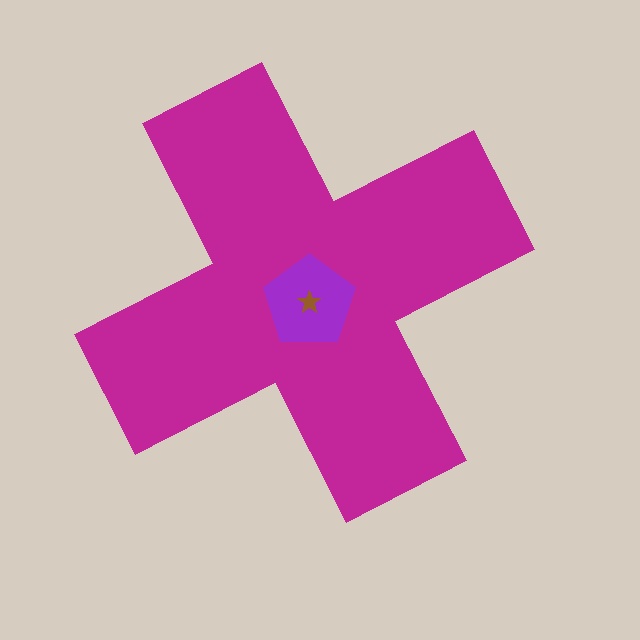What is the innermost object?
The brown star.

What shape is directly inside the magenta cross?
The purple pentagon.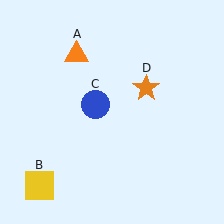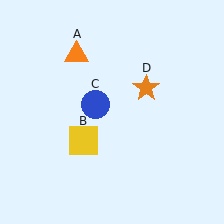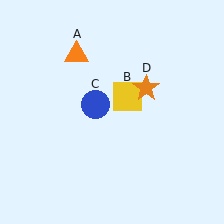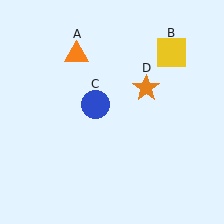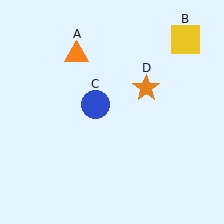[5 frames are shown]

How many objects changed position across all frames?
1 object changed position: yellow square (object B).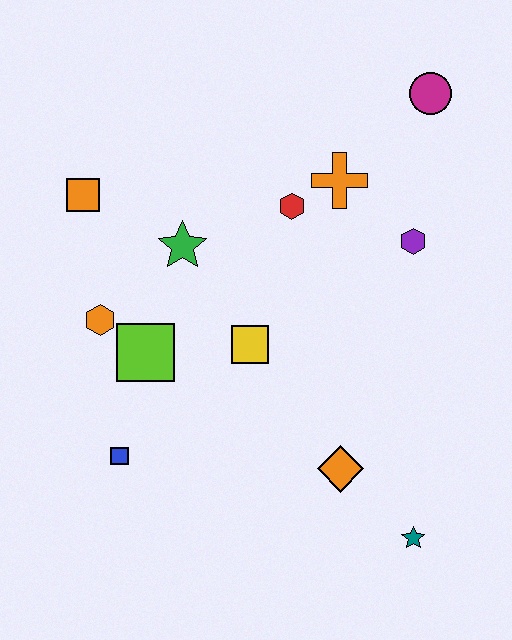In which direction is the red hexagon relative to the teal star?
The red hexagon is above the teal star.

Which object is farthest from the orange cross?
The teal star is farthest from the orange cross.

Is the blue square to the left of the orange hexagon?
No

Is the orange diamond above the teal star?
Yes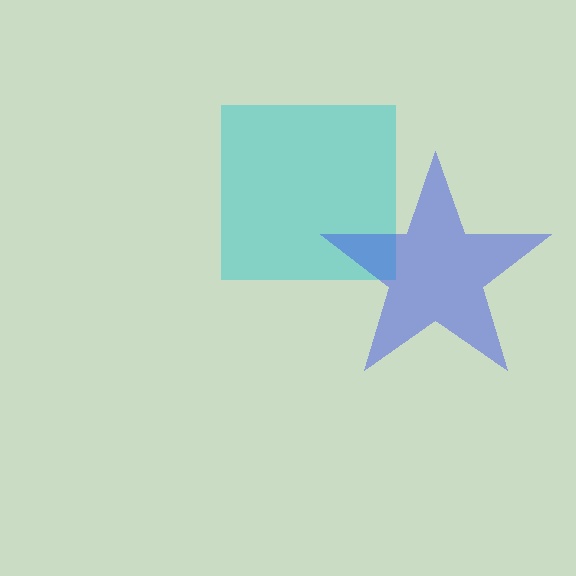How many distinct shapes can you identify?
There are 2 distinct shapes: a cyan square, a blue star.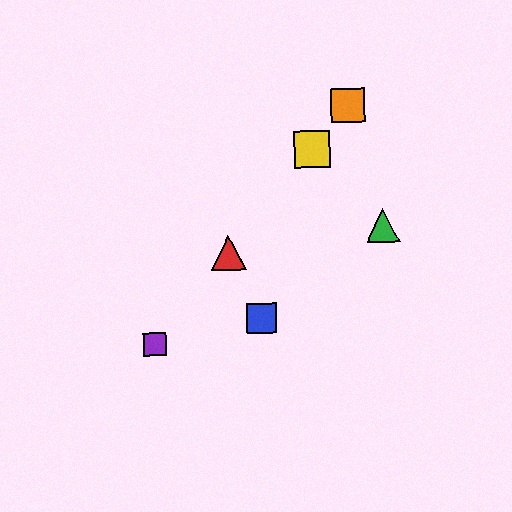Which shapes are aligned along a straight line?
The red triangle, the yellow square, the purple square, the orange square are aligned along a straight line.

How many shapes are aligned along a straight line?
4 shapes (the red triangle, the yellow square, the purple square, the orange square) are aligned along a straight line.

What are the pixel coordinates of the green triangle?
The green triangle is at (383, 225).